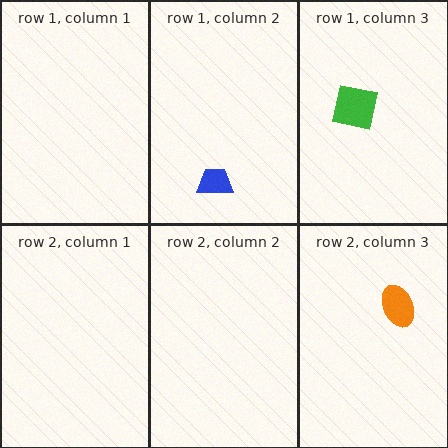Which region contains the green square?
The row 1, column 3 region.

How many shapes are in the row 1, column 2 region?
1.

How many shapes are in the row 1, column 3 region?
1.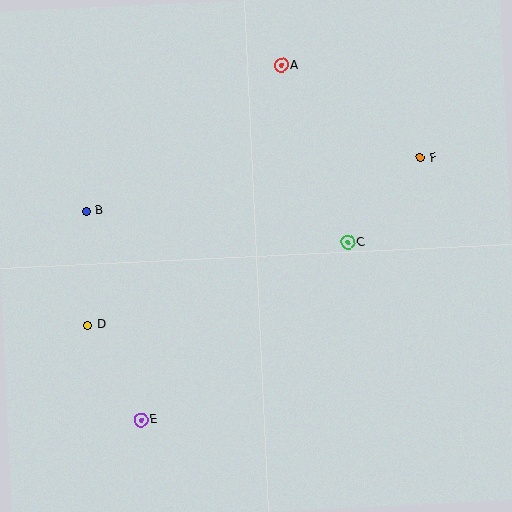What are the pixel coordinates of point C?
Point C is at (348, 242).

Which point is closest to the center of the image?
Point C at (348, 242) is closest to the center.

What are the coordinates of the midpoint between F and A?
The midpoint between F and A is at (351, 111).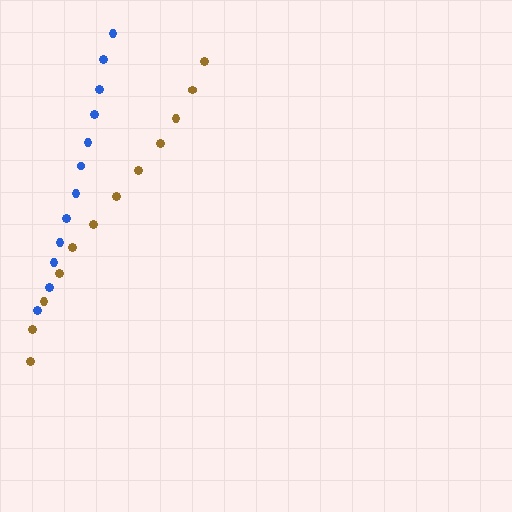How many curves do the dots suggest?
There are 2 distinct paths.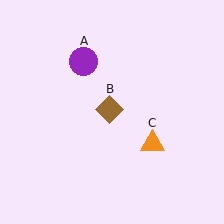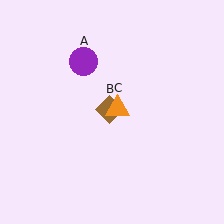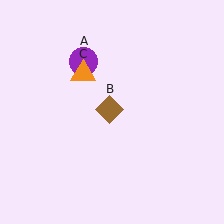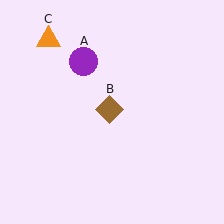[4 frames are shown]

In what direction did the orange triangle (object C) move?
The orange triangle (object C) moved up and to the left.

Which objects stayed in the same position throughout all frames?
Purple circle (object A) and brown diamond (object B) remained stationary.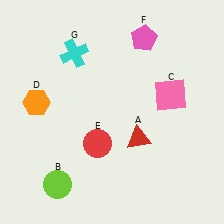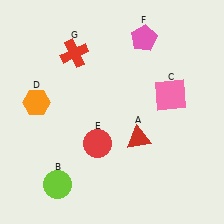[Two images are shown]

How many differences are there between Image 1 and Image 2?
There is 1 difference between the two images.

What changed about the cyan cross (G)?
In Image 1, G is cyan. In Image 2, it changed to red.